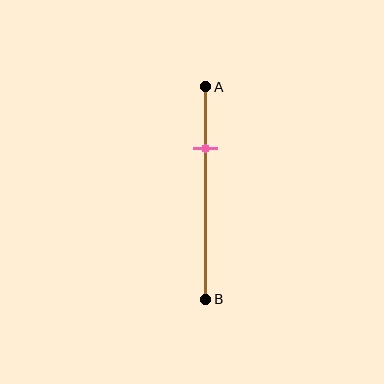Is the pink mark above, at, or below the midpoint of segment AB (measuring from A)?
The pink mark is above the midpoint of segment AB.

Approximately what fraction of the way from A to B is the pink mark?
The pink mark is approximately 30% of the way from A to B.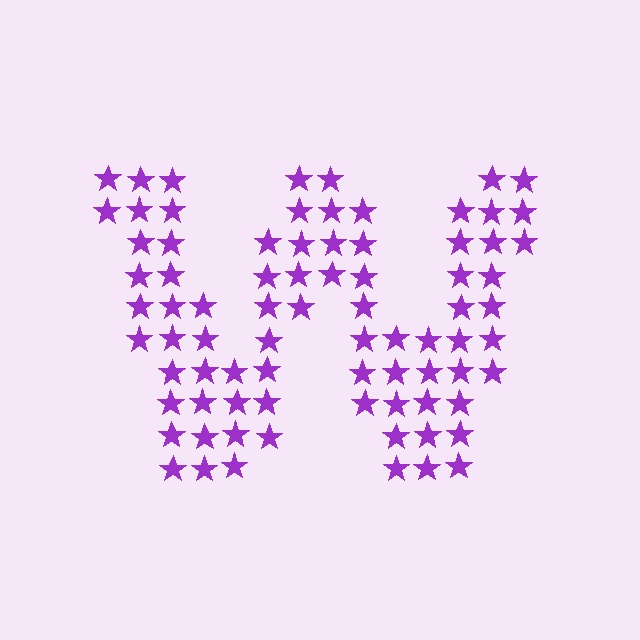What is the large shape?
The large shape is the letter W.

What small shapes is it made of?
It is made of small stars.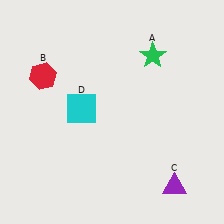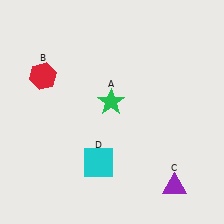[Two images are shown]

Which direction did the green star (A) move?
The green star (A) moved down.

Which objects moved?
The objects that moved are: the green star (A), the cyan square (D).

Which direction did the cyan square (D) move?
The cyan square (D) moved down.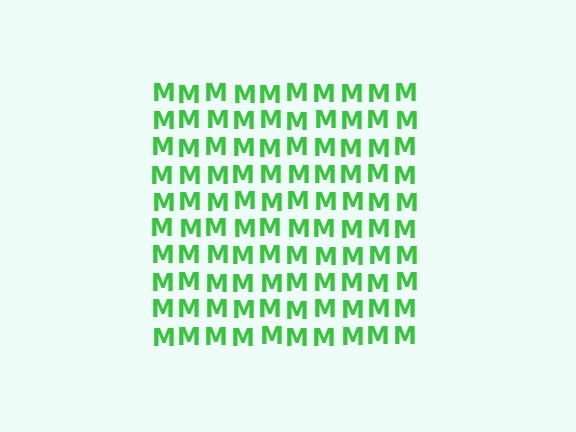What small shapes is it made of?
It is made of small letter M's.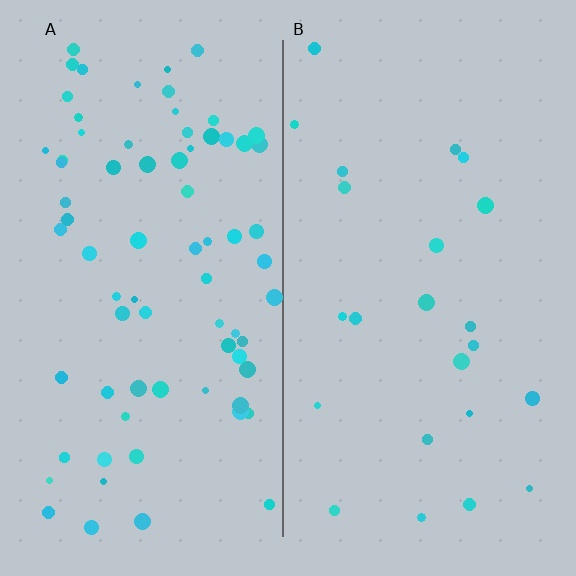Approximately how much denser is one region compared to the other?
Approximately 3.2× — region A over region B.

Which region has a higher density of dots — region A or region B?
A (the left).